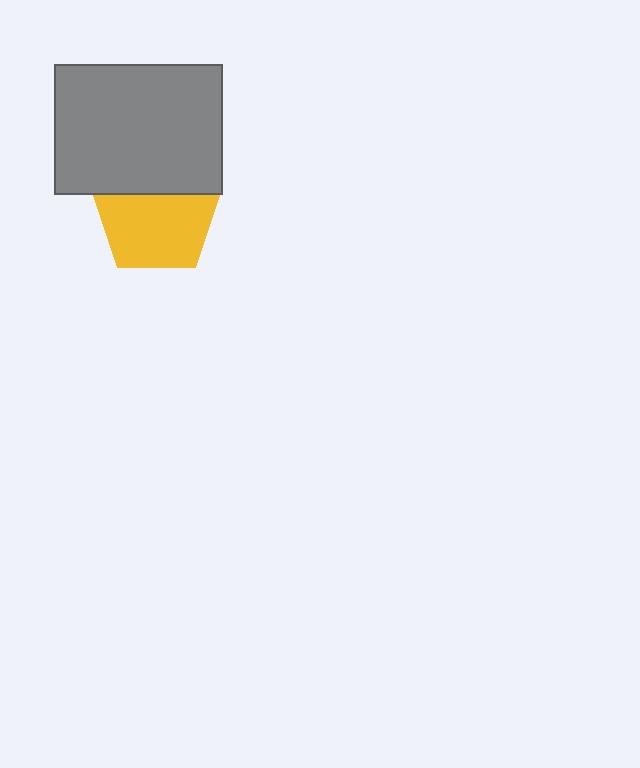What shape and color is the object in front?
The object in front is a gray rectangle.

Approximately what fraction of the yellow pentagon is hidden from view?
Roughly 31% of the yellow pentagon is hidden behind the gray rectangle.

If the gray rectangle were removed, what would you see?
You would see the complete yellow pentagon.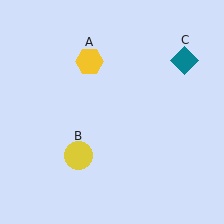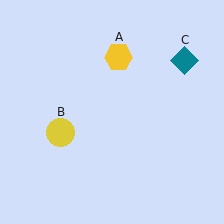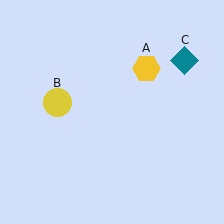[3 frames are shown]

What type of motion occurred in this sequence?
The yellow hexagon (object A), yellow circle (object B) rotated clockwise around the center of the scene.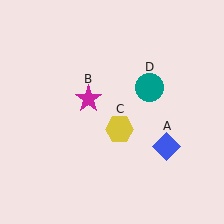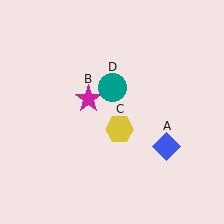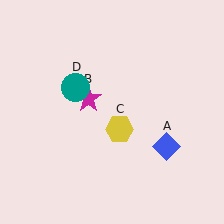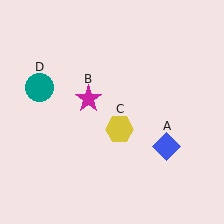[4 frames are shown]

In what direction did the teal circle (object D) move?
The teal circle (object D) moved left.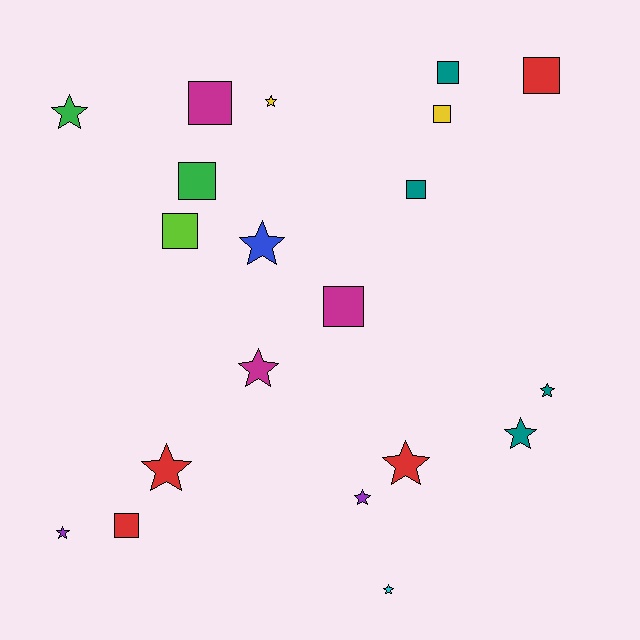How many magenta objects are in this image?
There are 3 magenta objects.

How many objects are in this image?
There are 20 objects.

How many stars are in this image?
There are 11 stars.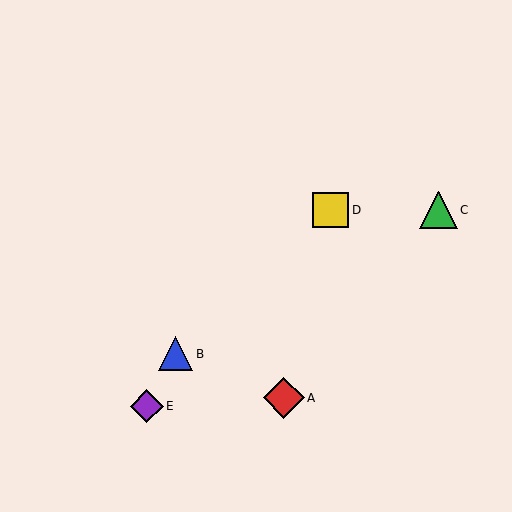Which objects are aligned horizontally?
Objects C, D are aligned horizontally.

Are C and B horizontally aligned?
No, C is at y≈210 and B is at y≈354.